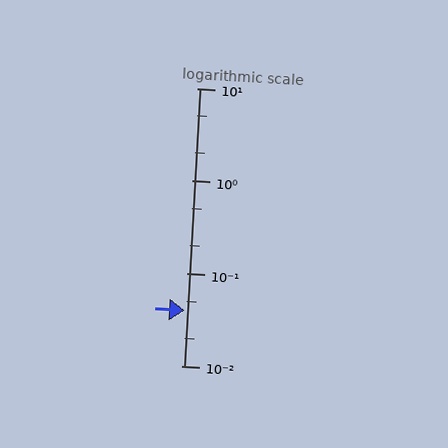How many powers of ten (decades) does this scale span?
The scale spans 3 decades, from 0.01 to 10.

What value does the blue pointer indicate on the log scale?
The pointer indicates approximately 0.04.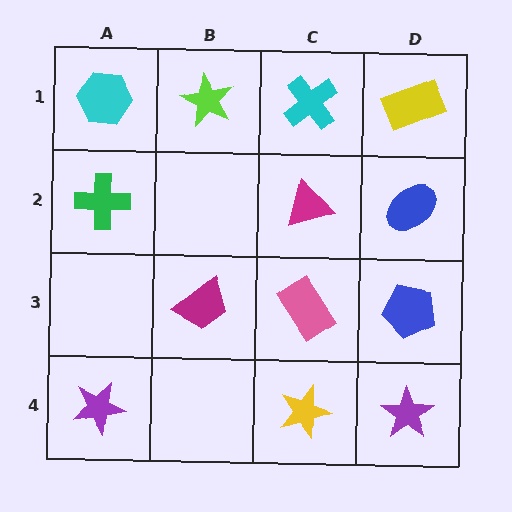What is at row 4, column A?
A purple star.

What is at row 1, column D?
A yellow rectangle.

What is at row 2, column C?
A magenta triangle.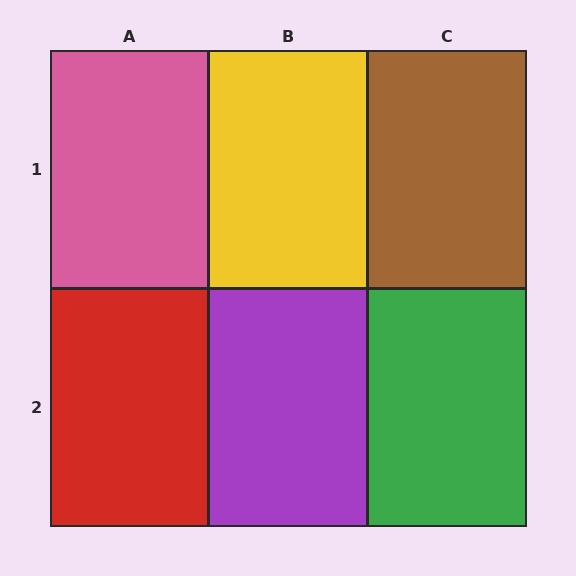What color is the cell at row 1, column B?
Yellow.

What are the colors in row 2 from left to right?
Red, purple, green.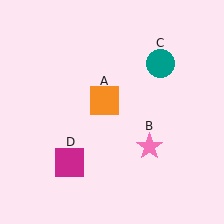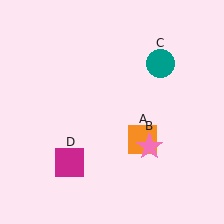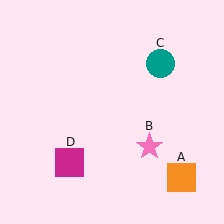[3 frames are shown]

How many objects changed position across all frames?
1 object changed position: orange square (object A).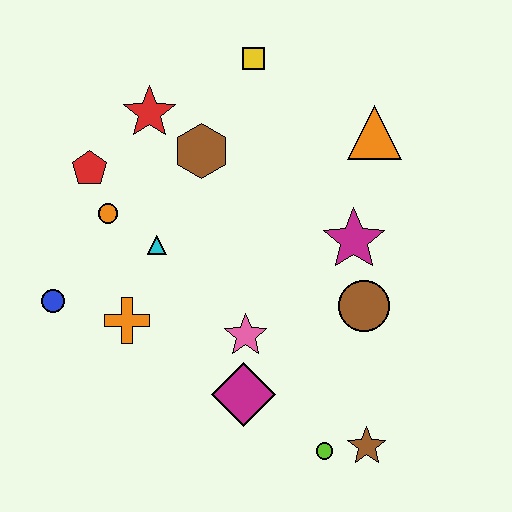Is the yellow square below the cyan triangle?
No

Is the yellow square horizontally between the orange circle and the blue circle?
No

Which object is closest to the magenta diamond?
The pink star is closest to the magenta diamond.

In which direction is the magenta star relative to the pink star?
The magenta star is to the right of the pink star.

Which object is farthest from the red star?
The brown star is farthest from the red star.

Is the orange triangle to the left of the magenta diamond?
No